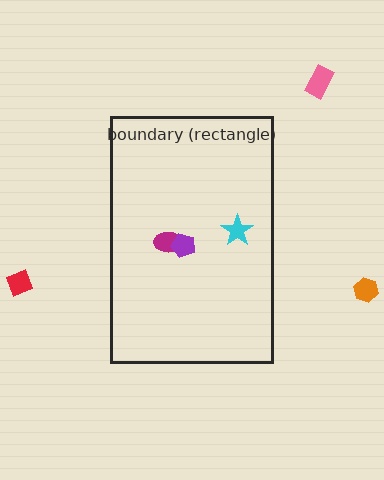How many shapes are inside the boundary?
3 inside, 3 outside.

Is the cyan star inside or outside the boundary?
Inside.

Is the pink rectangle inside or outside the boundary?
Outside.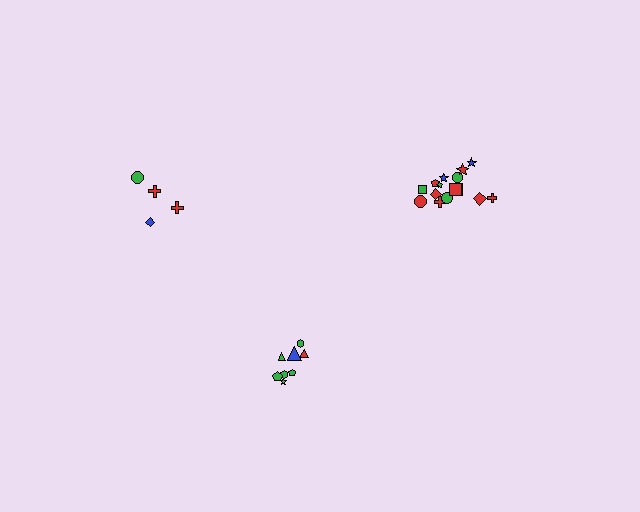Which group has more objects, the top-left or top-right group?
The top-right group.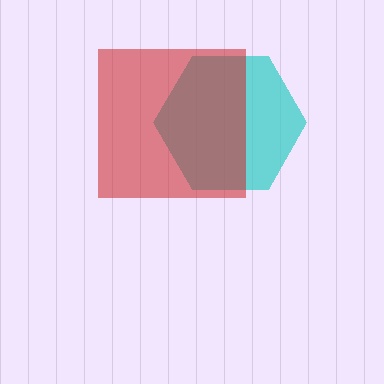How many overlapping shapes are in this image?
There are 2 overlapping shapes in the image.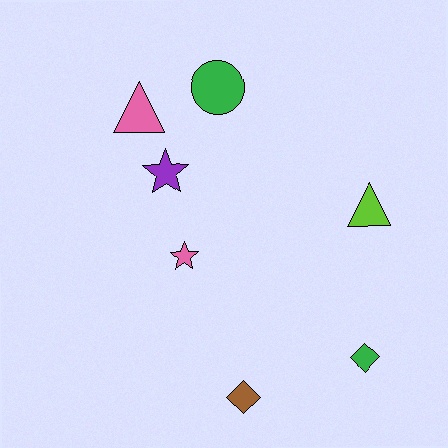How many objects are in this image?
There are 7 objects.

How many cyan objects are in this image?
There are no cyan objects.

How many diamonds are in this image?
There are 2 diamonds.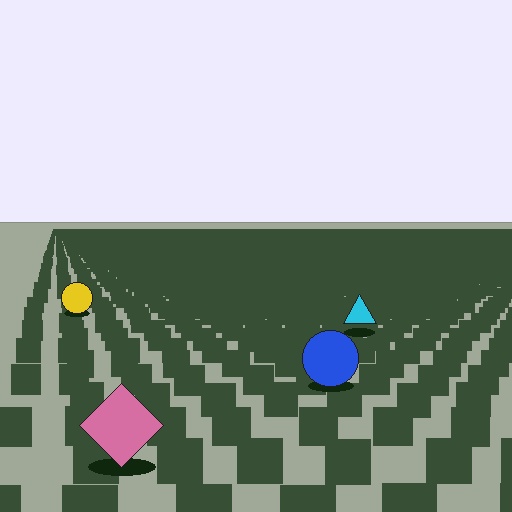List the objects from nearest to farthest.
From nearest to farthest: the pink diamond, the blue circle, the cyan triangle, the yellow circle.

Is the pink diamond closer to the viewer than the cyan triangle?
Yes. The pink diamond is closer — you can tell from the texture gradient: the ground texture is coarser near it.